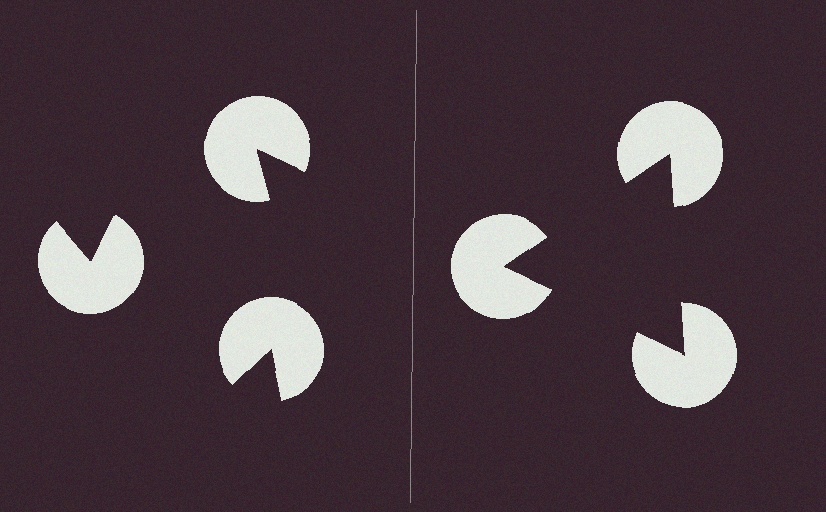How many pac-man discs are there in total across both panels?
6 — 3 on each side.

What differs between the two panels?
The pac-man discs are positioned identically on both sides; only the wedge orientations differ. On the right they align to a triangle; on the left they are misaligned.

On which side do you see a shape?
An illusory triangle appears on the right side. On the left side the wedge cuts are rotated, so no coherent shape forms.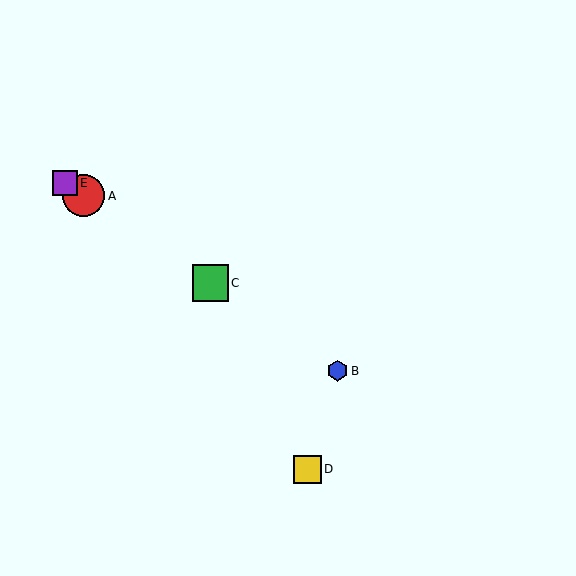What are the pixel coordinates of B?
Object B is at (337, 371).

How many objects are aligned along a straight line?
4 objects (A, B, C, E) are aligned along a straight line.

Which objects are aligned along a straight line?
Objects A, B, C, E are aligned along a straight line.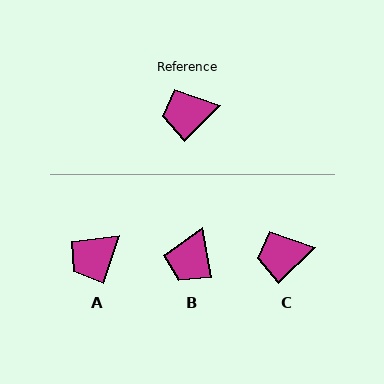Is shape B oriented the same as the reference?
No, it is off by about 55 degrees.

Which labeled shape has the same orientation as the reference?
C.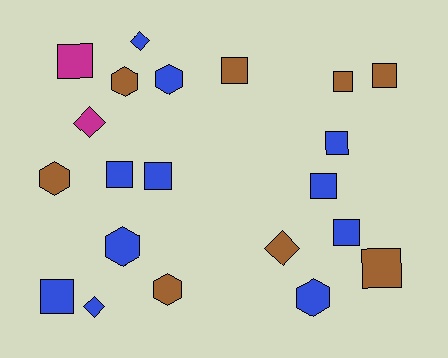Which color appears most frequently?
Blue, with 11 objects.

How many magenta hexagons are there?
There are no magenta hexagons.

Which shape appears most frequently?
Square, with 11 objects.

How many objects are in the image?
There are 21 objects.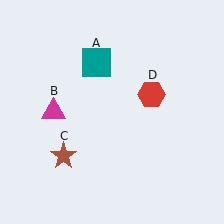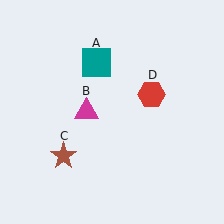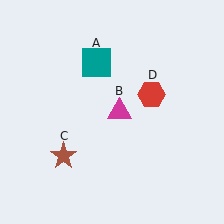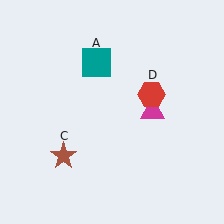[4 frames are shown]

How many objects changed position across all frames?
1 object changed position: magenta triangle (object B).